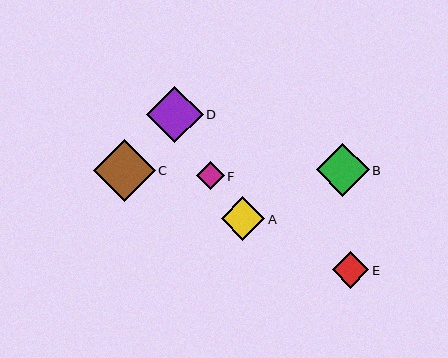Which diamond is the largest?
Diamond C is the largest with a size of approximately 62 pixels.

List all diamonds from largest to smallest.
From largest to smallest: C, D, B, A, E, F.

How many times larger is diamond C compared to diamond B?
Diamond C is approximately 1.2 times the size of diamond B.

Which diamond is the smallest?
Diamond F is the smallest with a size of approximately 28 pixels.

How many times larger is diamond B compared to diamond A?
Diamond B is approximately 1.2 times the size of diamond A.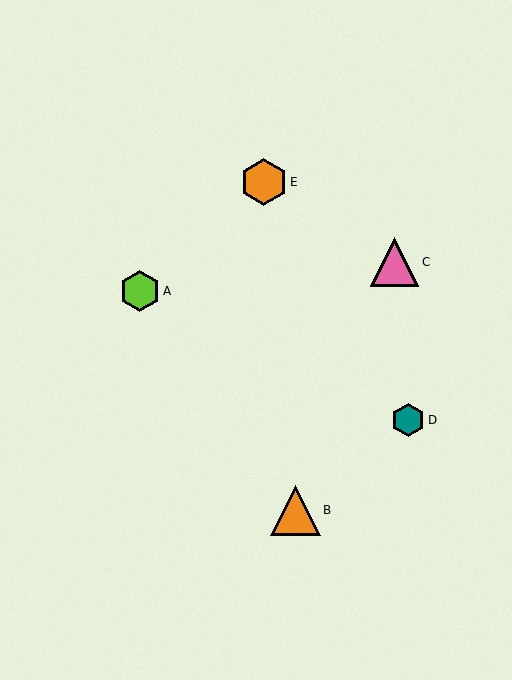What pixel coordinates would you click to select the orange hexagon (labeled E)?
Click at (264, 182) to select the orange hexagon E.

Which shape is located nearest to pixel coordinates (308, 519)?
The orange triangle (labeled B) at (295, 510) is nearest to that location.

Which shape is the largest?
The orange triangle (labeled B) is the largest.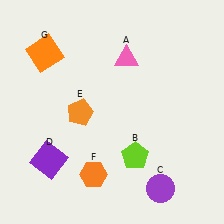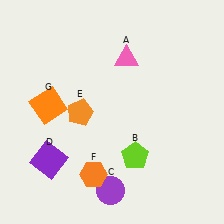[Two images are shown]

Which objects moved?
The objects that moved are: the purple circle (C), the orange square (G).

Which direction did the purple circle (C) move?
The purple circle (C) moved left.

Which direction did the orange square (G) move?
The orange square (G) moved down.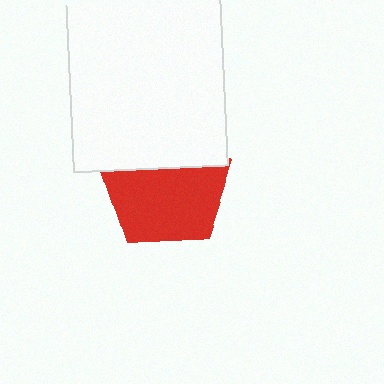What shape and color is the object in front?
The object in front is a white rectangle.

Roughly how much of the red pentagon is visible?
Most of it is visible (roughly 66%).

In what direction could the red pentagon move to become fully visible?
The red pentagon could move down. That would shift it out from behind the white rectangle entirely.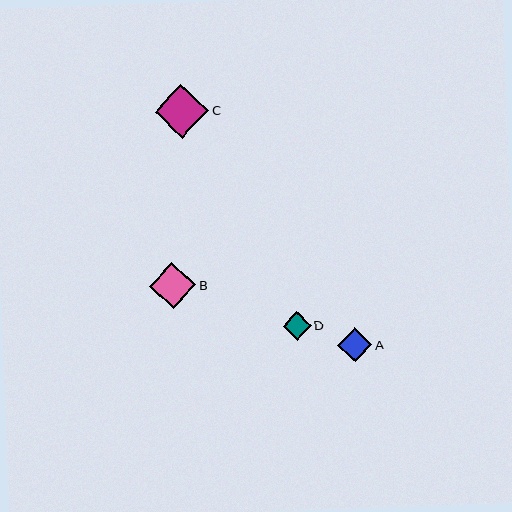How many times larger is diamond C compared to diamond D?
Diamond C is approximately 1.9 times the size of diamond D.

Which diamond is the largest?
Diamond C is the largest with a size of approximately 54 pixels.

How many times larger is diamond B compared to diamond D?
Diamond B is approximately 1.6 times the size of diamond D.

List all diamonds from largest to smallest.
From largest to smallest: C, B, A, D.